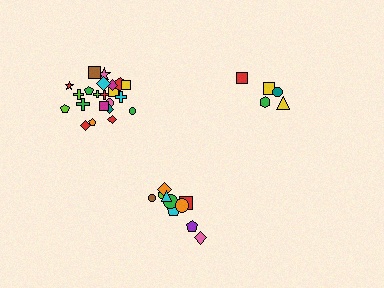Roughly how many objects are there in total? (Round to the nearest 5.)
Roughly 35 objects in total.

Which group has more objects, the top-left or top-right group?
The top-left group.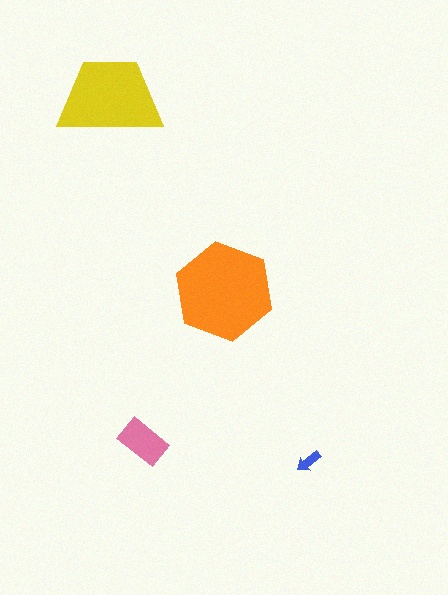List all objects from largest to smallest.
The orange hexagon, the yellow trapezoid, the pink rectangle, the blue arrow.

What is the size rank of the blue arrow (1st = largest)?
4th.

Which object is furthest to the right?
The blue arrow is rightmost.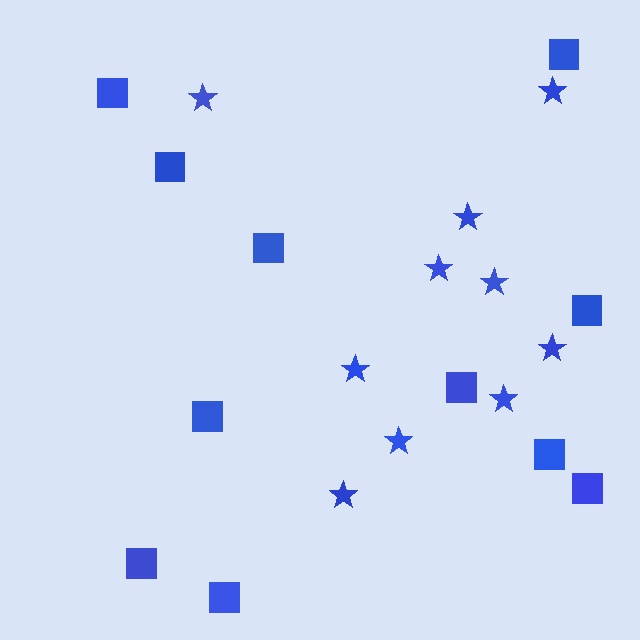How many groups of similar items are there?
There are 2 groups: one group of stars (10) and one group of squares (11).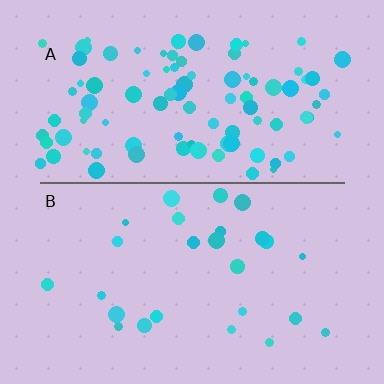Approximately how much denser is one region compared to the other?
Approximately 3.8× — region A over region B.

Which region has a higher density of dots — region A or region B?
A (the top).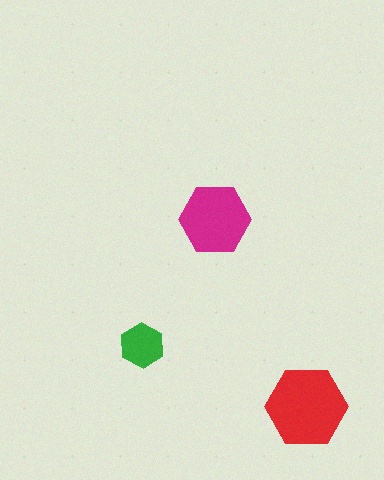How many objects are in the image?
There are 3 objects in the image.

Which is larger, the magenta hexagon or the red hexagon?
The red one.